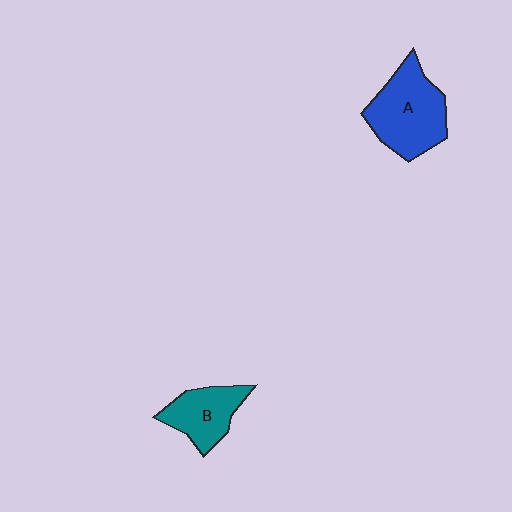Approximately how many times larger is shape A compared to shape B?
Approximately 1.5 times.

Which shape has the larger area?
Shape A (blue).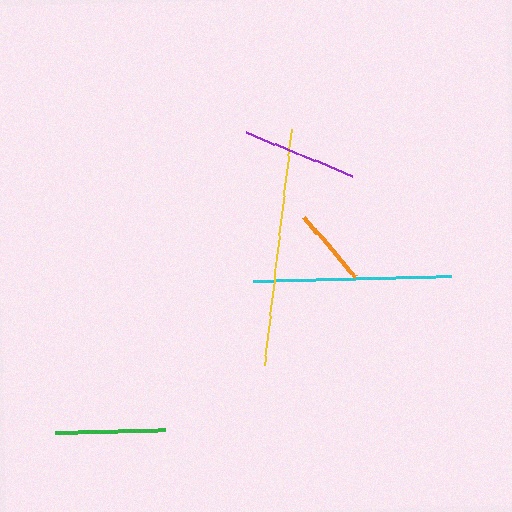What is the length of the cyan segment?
The cyan segment is approximately 198 pixels long.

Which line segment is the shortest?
The orange line is the shortest at approximately 79 pixels.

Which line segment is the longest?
The yellow line is the longest at approximately 237 pixels.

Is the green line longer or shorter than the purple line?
The purple line is longer than the green line.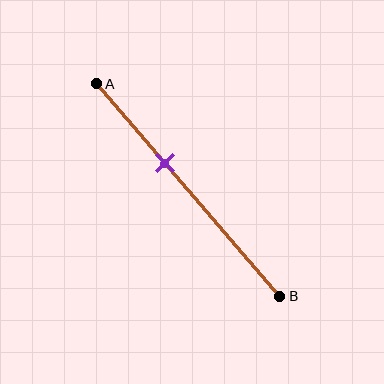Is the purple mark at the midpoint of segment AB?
No, the mark is at about 35% from A, not at the 50% midpoint.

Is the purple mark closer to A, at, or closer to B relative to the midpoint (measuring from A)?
The purple mark is closer to point A than the midpoint of segment AB.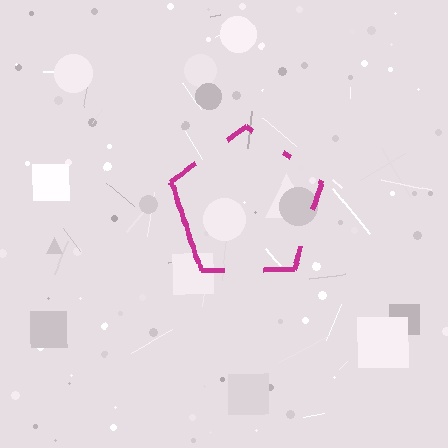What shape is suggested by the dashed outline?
The dashed outline suggests a pentagon.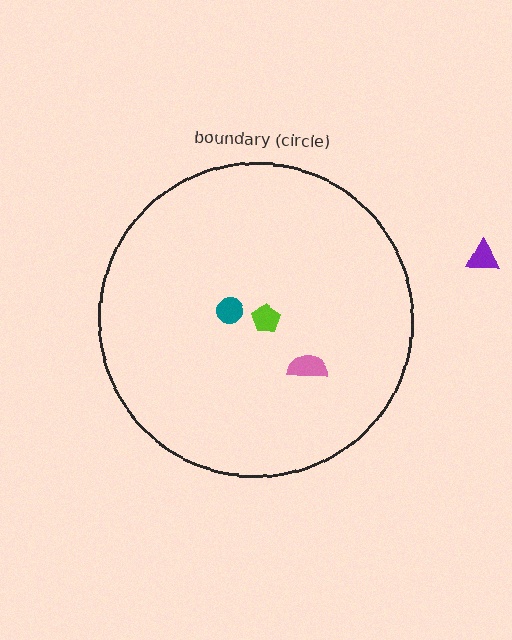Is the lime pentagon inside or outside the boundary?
Inside.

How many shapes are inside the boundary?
3 inside, 1 outside.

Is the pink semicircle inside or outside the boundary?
Inside.